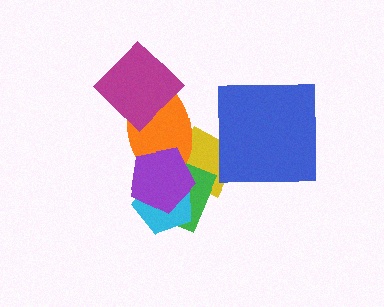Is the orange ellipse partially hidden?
Yes, it is partially covered by another shape.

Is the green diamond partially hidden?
Yes, it is partially covered by another shape.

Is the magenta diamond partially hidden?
No, no other shape covers it.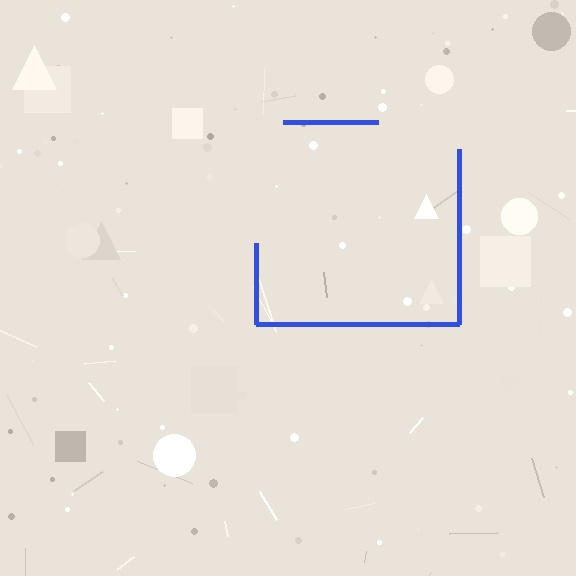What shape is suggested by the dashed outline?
The dashed outline suggests a square.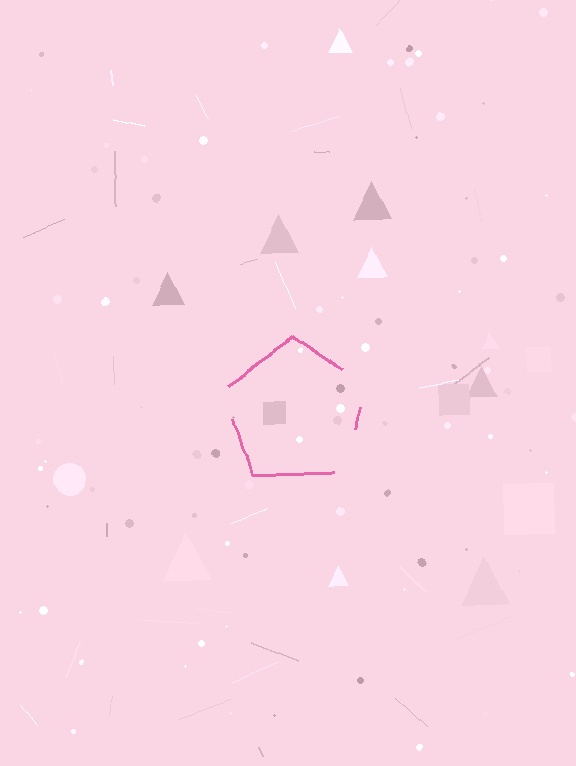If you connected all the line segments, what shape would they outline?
They would outline a pentagon.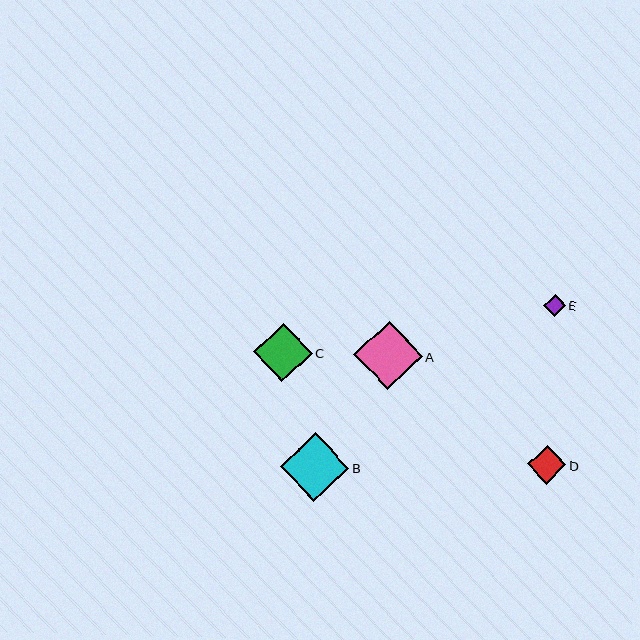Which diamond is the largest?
Diamond A is the largest with a size of approximately 68 pixels.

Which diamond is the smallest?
Diamond E is the smallest with a size of approximately 22 pixels.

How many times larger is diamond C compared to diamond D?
Diamond C is approximately 1.5 times the size of diamond D.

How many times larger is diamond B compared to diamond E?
Diamond B is approximately 3.2 times the size of diamond E.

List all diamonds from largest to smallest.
From largest to smallest: A, B, C, D, E.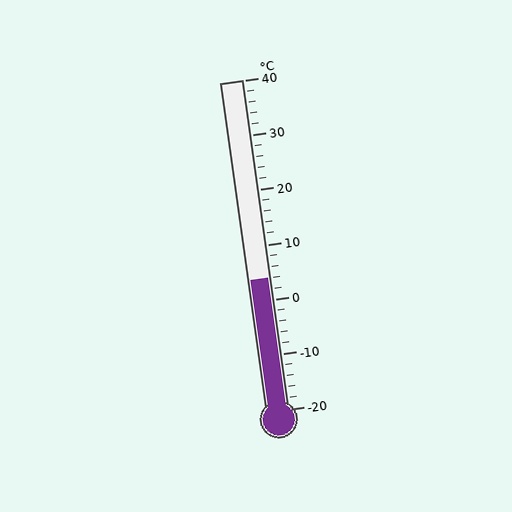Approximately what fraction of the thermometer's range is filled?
The thermometer is filled to approximately 40% of its range.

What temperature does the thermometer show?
The thermometer shows approximately 4°C.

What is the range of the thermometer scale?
The thermometer scale ranges from -20°C to 40°C.